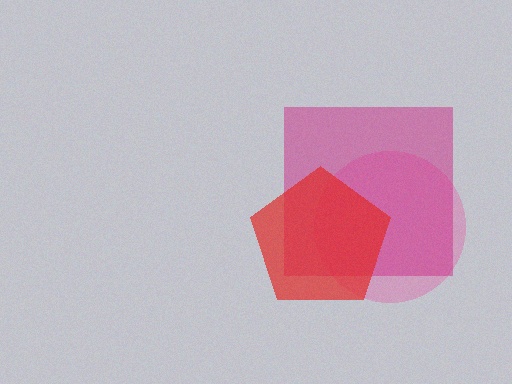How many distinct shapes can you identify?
There are 3 distinct shapes: a pink circle, a magenta square, a red pentagon.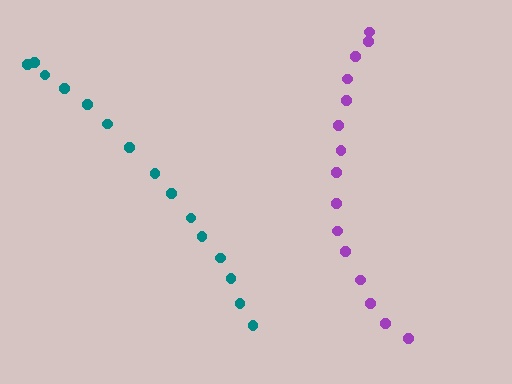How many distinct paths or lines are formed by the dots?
There are 2 distinct paths.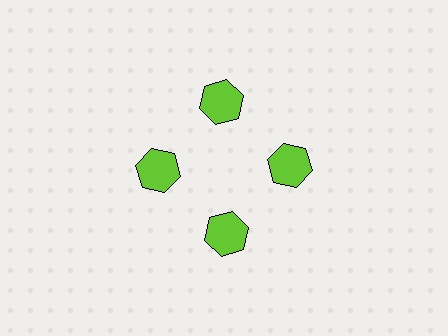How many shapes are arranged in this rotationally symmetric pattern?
There are 4 shapes, arranged in 4 groups of 1.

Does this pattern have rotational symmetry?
Yes, this pattern has 4-fold rotational symmetry. It looks the same after rotating 90 degrees around the center.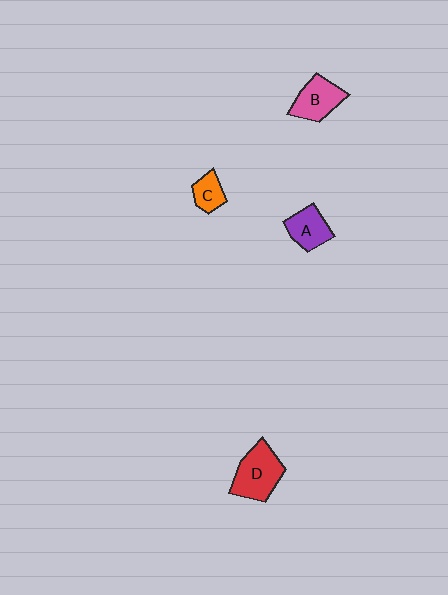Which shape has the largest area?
Shape D (red).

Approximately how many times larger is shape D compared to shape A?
Approximately 1.5 times.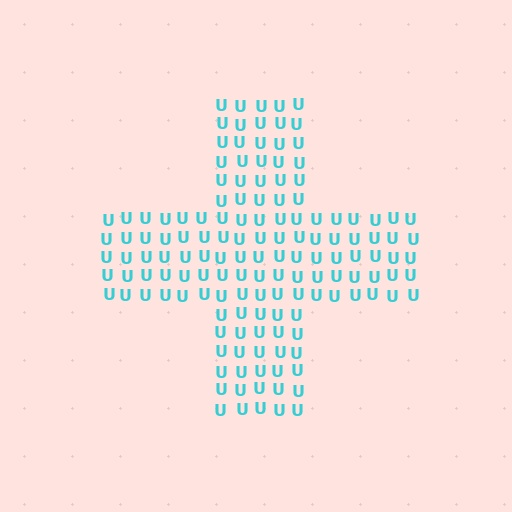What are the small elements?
The small elements are letter U's.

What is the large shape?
The large shape is a cross.